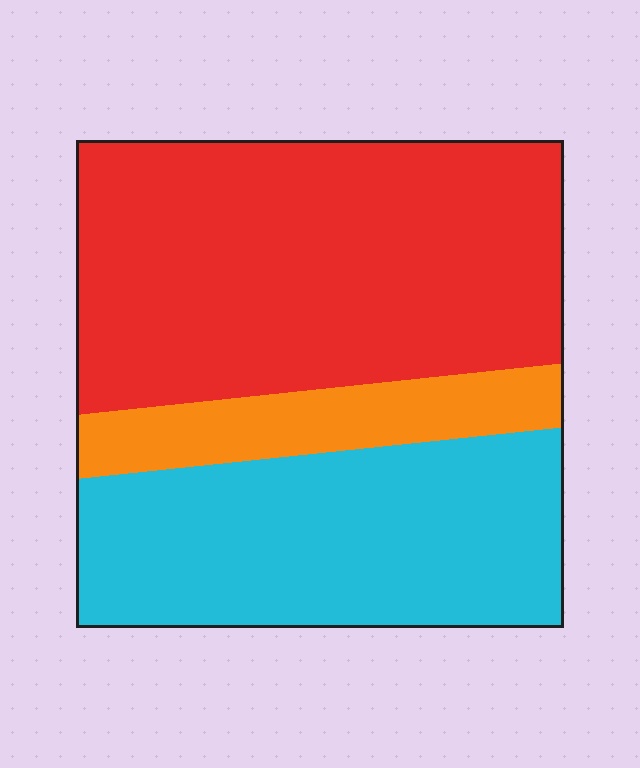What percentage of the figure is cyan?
Cyan takes up about three eighths (3/8) of the figure.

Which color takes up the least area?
Orange, at roughly 15%.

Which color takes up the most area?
Red, at roughly 50%.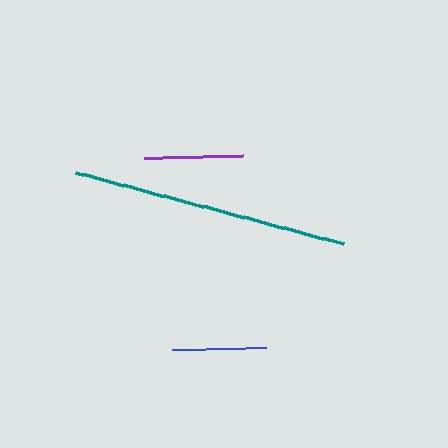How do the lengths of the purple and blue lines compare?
The purple and blue lines are approximately the same length.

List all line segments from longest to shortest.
From longest to shortest: teal, purple, blue.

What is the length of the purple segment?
The purple segment is approximately 100 pixels long.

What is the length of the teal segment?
The teal segment is approximately 278 pixels long.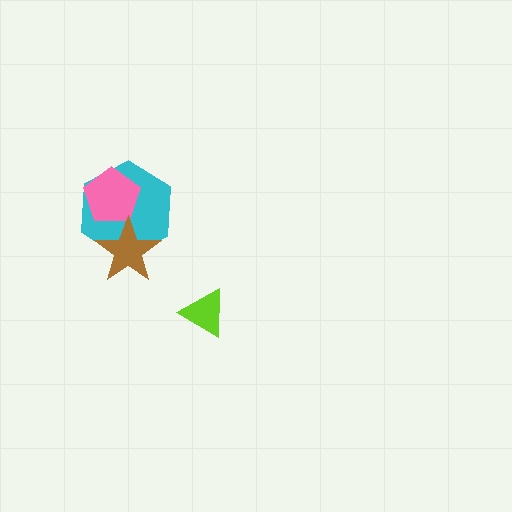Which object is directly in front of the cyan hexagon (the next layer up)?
The pink pentagon is directly in front of the cyan hexagon.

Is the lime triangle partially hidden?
No, no other shape covers it.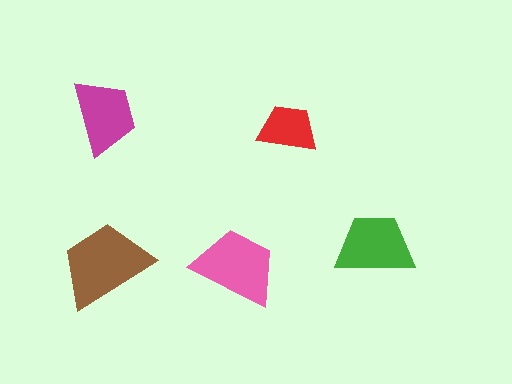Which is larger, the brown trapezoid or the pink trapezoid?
The brown one.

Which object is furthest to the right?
The green trapezoid is rightmost.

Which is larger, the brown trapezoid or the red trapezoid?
The brown one.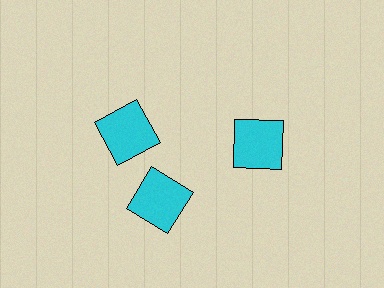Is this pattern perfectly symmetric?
No. The 3 cyan squares are arranged in a ring, but one element near the 11 o'clock position is rotated out of alignment along the ring, breaking the 3-fold rotational symmetry.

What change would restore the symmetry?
The symmetry would be restored by rotating it back into even spacing with its neighbors so that all 3 squares sit at equal angles and equal distance from the center.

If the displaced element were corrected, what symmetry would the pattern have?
It would have 3-fold rotational symmetry — the pattern would map onto itself every 120 degrees.